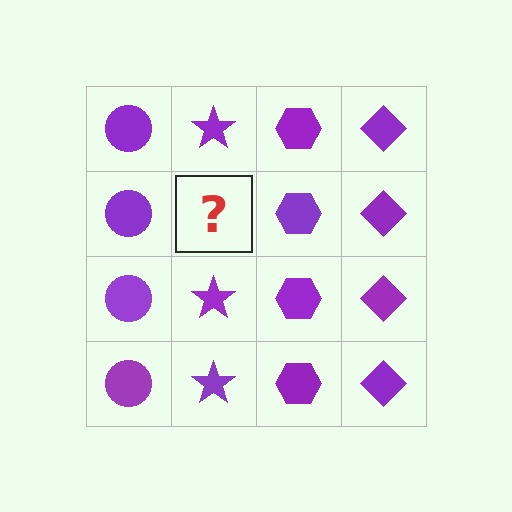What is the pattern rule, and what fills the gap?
The rule is that each column has a consistent shape. The gap should be filled with a purple star.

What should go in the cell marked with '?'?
The missing cell should contain a purple star.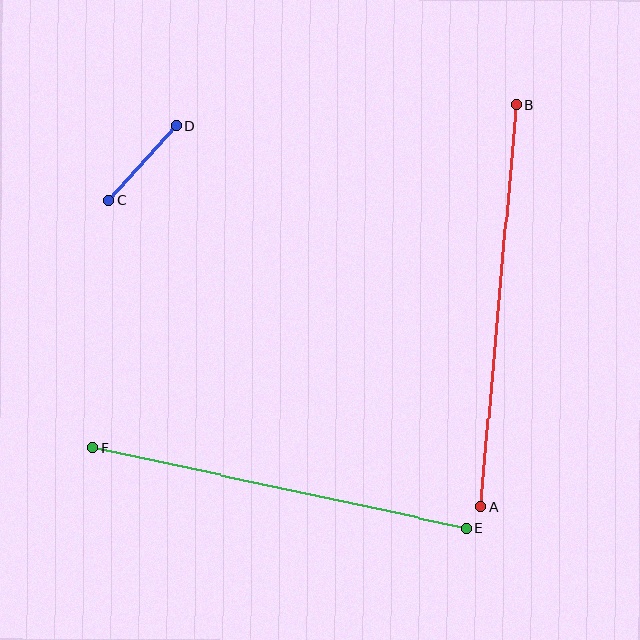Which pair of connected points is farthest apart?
Points A and B are farthest apart.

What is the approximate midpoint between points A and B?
The midpoint is at approximately (499, 306) pixels.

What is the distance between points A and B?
The distance is approximately 403 pixels.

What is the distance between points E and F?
The distance is approximately 382 pixels.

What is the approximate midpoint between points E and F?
The midpoint is at approximately (280, 488) pixels.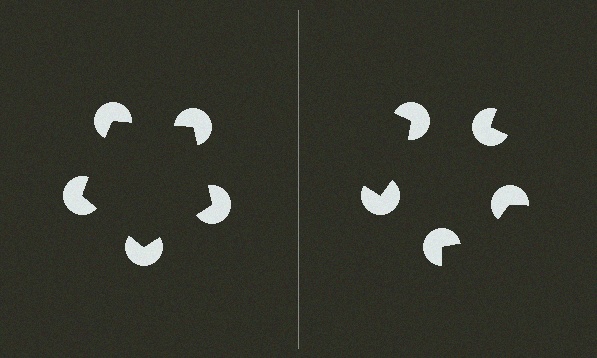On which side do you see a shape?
An illusory pentagon appears on the left side. On the right side the wedge cuts are rotated, so no coherent shape forms.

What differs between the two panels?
The pac-man discs are positioned identically on both sides; only the wedge orientations differ. On the left they align to a pentagon; on the right they are misaligned.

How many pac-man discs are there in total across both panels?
10 — 5 on each side.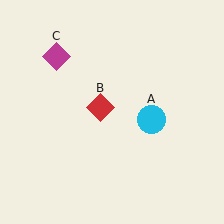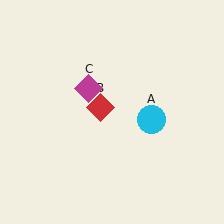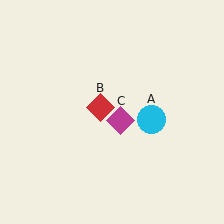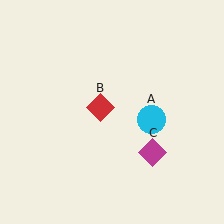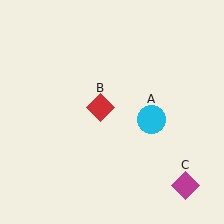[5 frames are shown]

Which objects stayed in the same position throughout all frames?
Cyan circle (object A) and red diamond (object B) remained stationary.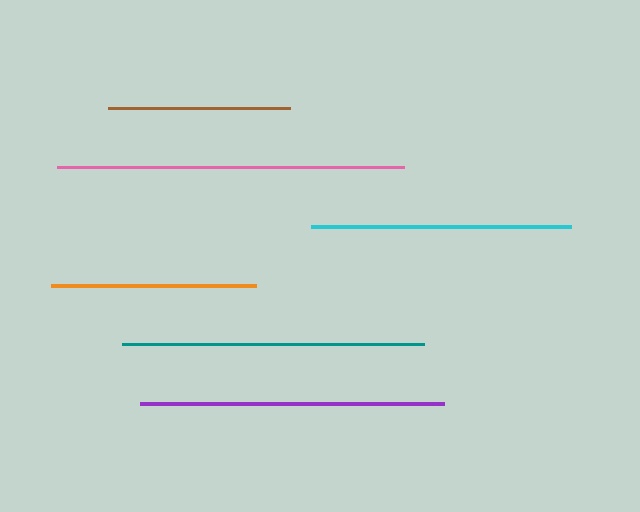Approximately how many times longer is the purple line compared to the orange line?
The purple line is approximately 1.5 times the length of the orange line.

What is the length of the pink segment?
The pink segment is approximately 346 pixels long.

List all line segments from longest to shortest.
From longest to shortest: pink, purple, teal, cyan, orange, brown.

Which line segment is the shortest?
The brown line is the shortest at approximately 183 pixels.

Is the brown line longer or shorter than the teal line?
The teal line is longer than the brown line.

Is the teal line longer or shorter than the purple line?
The purple line is longer than the teal line.